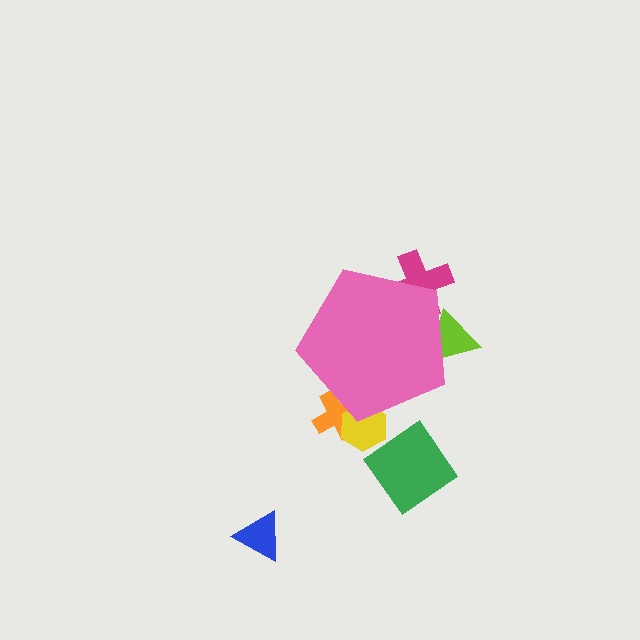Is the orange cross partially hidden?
Yes, the orange cross is partially hidden behind the pink pentagon.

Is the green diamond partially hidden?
No, the green diamond is fully visible.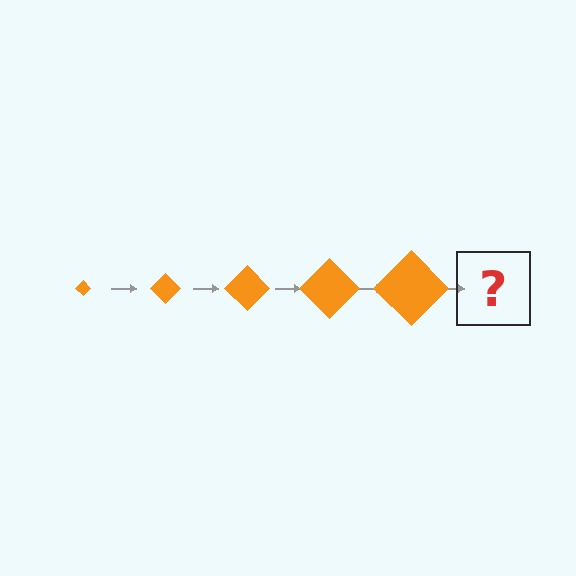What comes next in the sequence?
The next element should be an orange diamond, larger than the previous one.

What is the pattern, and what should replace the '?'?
The pattern is that the diamond gets progressively larger each step. The '?' should be an orange diamond, larger than the previous one.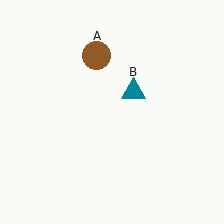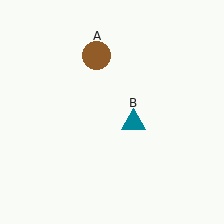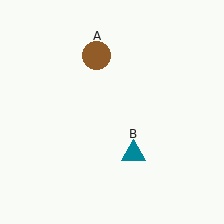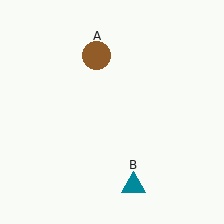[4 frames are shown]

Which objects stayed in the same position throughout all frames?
Brown circle (object A) remained stationary.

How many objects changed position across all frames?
1 object changed position: teal triangle (object B).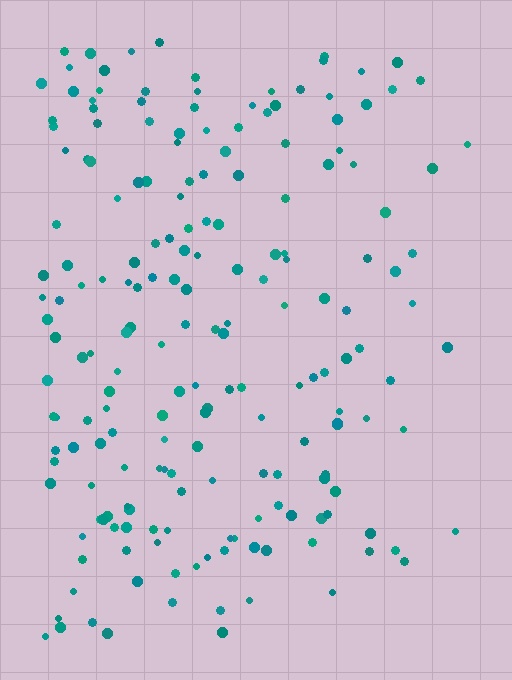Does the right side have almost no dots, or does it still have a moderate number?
Still a moderate number, just noticeably fewer than the left.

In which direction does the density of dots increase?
From right to left, with the left side densest.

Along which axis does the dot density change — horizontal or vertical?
Horizontal.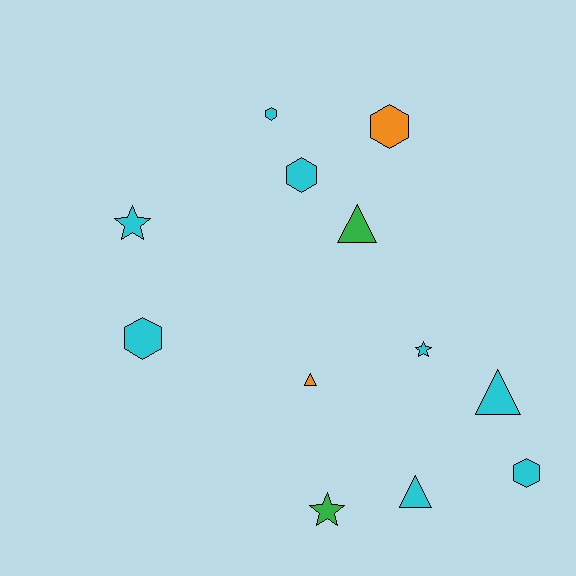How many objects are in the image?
There are 12 objects.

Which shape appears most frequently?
Hexagon, with 5 objects.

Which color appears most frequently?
Cyan, with 8 objects.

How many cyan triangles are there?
There are 2 cyan triangles.